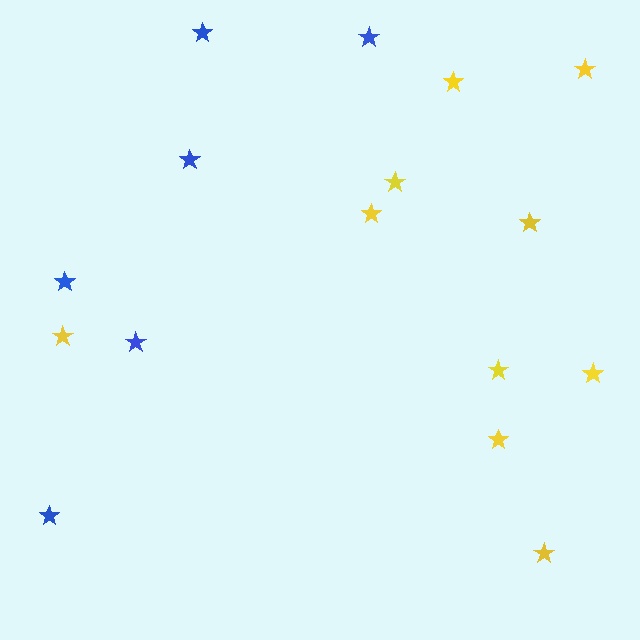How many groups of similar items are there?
There are 2 groups: one group of yellow stars (10) and one group of blue stars (6).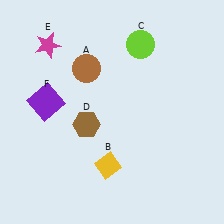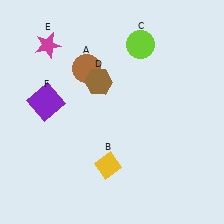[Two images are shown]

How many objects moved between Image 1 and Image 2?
1 object moved between the two images.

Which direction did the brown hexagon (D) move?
The brown hexagon (D) moved up.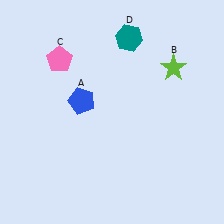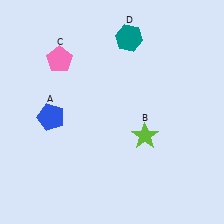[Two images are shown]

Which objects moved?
The objects that moved are: the blue pentagon (A), the lime star (B).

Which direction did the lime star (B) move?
The lime star (B) moved down.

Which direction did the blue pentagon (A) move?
The blue pentagon (A) moved left.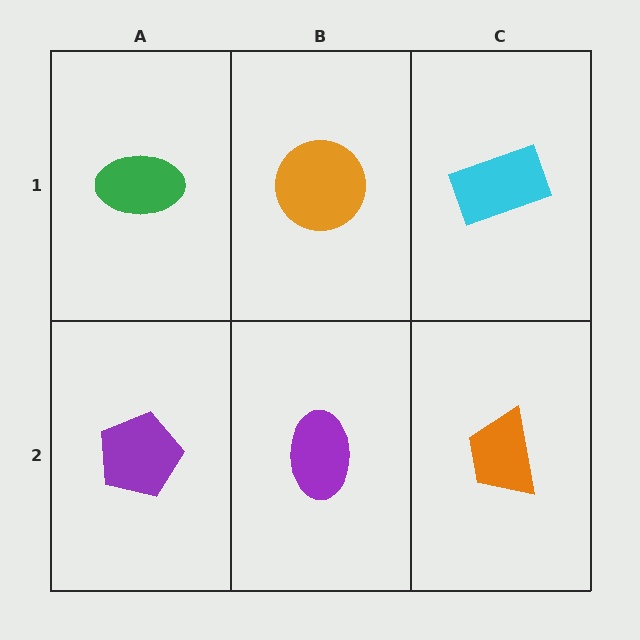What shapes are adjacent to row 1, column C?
An orange trapezoid (row 2, column C), an orange circle (row 1, column B).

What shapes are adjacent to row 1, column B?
A purple ellipse (row 2, column B), a green ellipse (row 1, column A), a cyan rectangle (row 1, column C).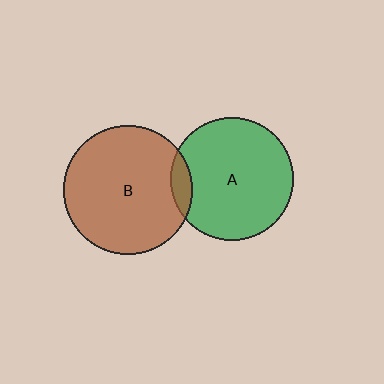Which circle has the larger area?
Circle B (brown).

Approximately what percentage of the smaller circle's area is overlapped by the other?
Approximately 10%.